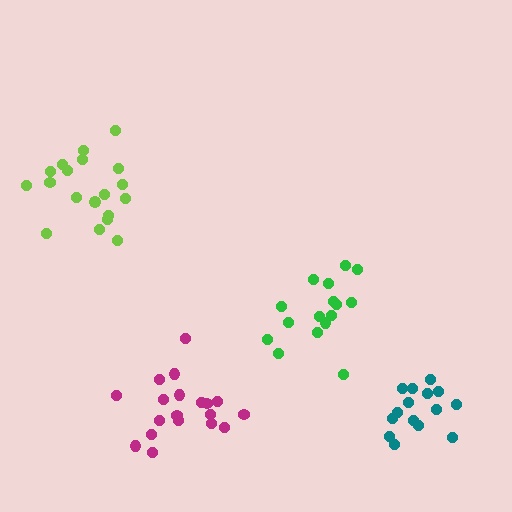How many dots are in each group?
Group 1: 19 dots, Group 2: 19 dots, Group 3: 15 dots, Group 4: 16 dots (69 total).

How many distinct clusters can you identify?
There are 4 distinct clusters.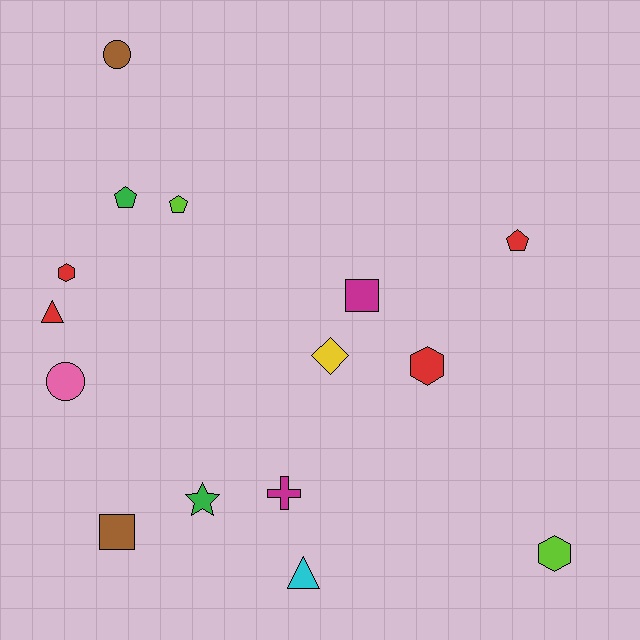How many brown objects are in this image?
There are 2 brown objects.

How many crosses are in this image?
There is 1 cross.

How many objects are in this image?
There are 15 objects.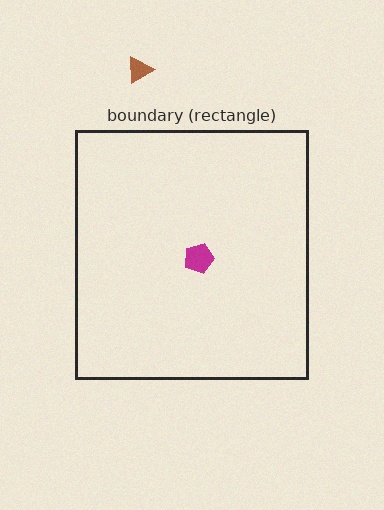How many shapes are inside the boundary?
1 inside, 1 outside.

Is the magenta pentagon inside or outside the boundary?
Inside.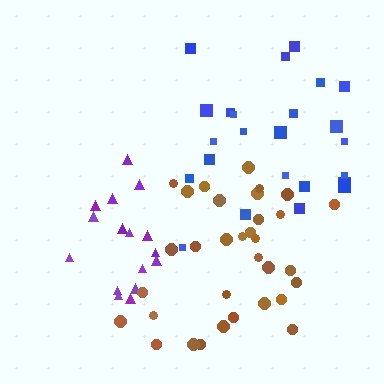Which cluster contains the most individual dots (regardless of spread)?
Brown (33).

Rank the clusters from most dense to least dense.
purple, brown, blue.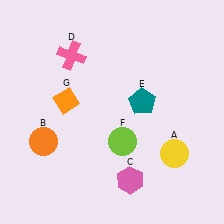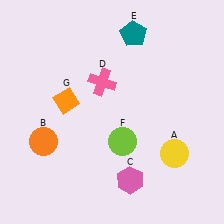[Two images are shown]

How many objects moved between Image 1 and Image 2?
2 objects moved between the two images.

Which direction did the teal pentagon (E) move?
The teal pentagon (E) moved up.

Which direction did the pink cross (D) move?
The pink cross (D) moved right.